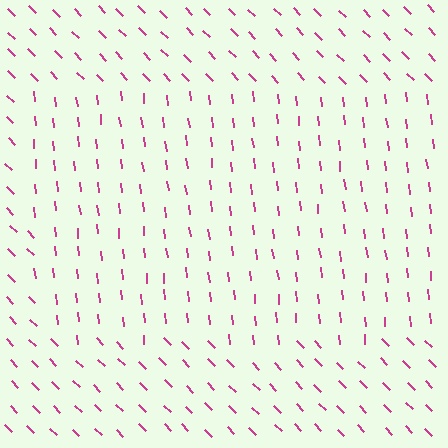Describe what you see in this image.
The image is filled with small magenta line segments. A rectangle region in the image has lines oriented differently from the surrounding lines, creating a visible texture boundary.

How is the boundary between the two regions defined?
The boundary is defined purely by a change in line orientation (approximately 38 degrees difference). All lines are the same color and thickness.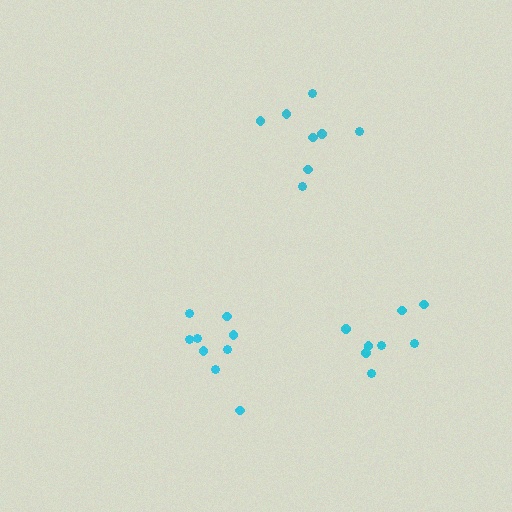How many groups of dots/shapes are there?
There are 3 groups.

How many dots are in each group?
Group 1: 8 dots, Group 2: 9 dots, Group 3: 8 dots (25 total).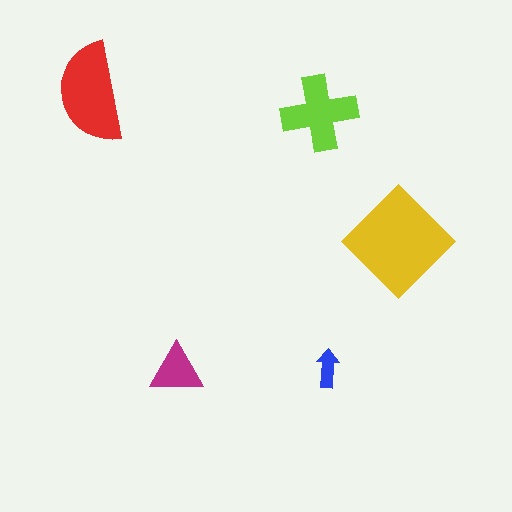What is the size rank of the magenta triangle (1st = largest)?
4th.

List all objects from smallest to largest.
The blue arrow, the magenta triangle, the lime cross, the red semicircle, the yellow diamond.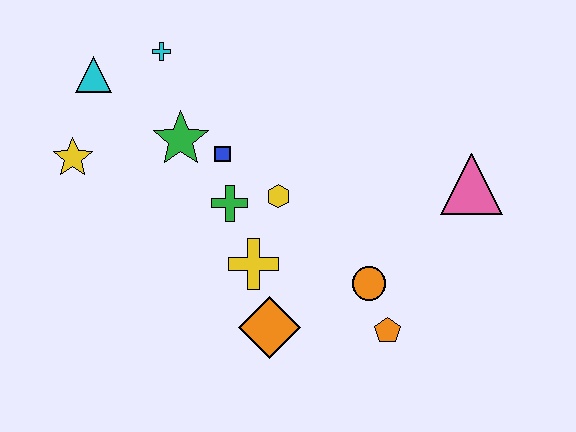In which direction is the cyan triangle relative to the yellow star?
The cyan triangle is above the yellow star.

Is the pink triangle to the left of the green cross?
No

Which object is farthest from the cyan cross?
The orange pentagon is farthest from the cyan cross.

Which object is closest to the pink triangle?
The orange circle is closest to the pink triangle.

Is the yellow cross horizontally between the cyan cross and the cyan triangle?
No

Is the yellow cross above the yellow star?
No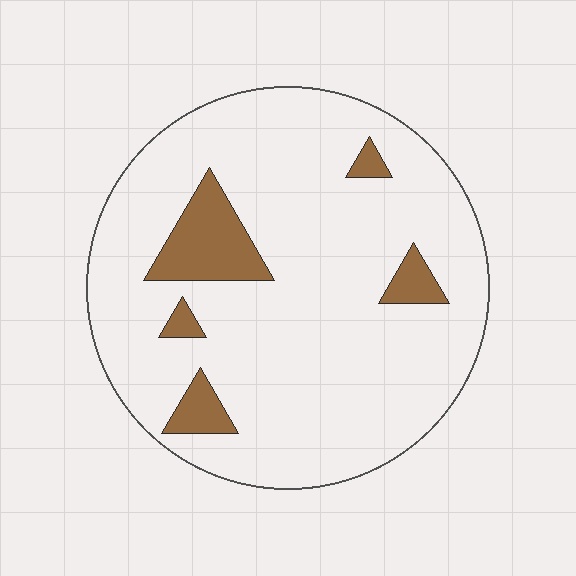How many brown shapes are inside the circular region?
5.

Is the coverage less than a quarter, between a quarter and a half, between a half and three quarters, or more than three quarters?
Less than a quarter.